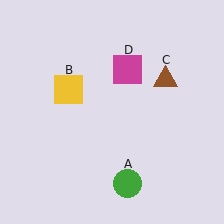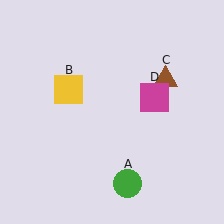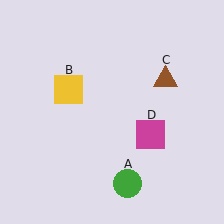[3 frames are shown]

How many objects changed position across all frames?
1 object changed position: magenta square (object D).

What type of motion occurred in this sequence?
The magenta square (object D) rotated clockwise around the center of the scene.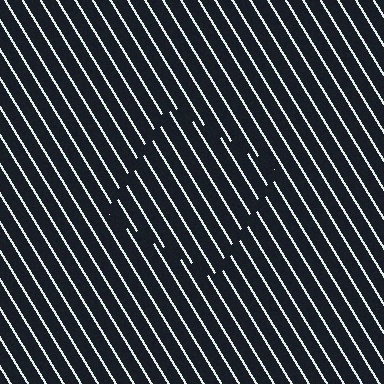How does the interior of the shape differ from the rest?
The interior of the shape contains the same grating, shifted by half a period — the contour is defined by the phase discontinuity where line-ends from the inner and outer gratings abut.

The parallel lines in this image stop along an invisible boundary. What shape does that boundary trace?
An illusory square. The interior of the shape contains the same grating, shifted by half a period — the contour is defined by the phase discontinuity where line-ends from the inner and outer gratings abut.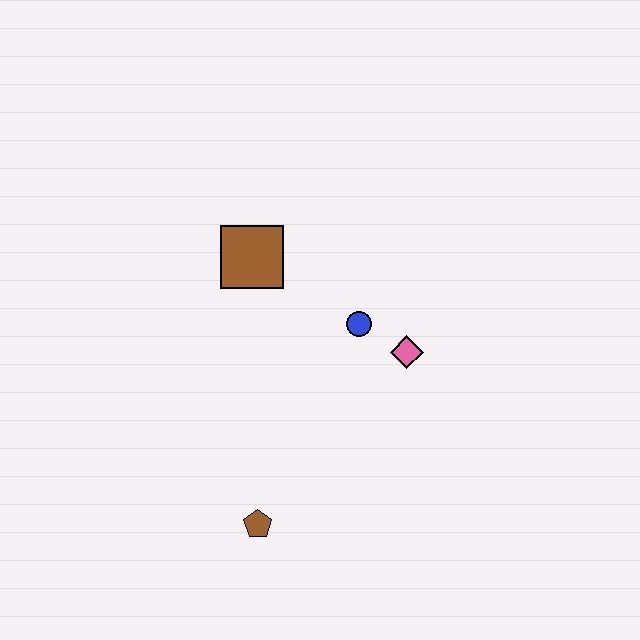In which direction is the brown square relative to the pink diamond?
The brown square is to the left of the pink diamond.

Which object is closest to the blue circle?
The pink diamond is closest to the blue circle.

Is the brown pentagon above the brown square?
No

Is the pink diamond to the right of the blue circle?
Yes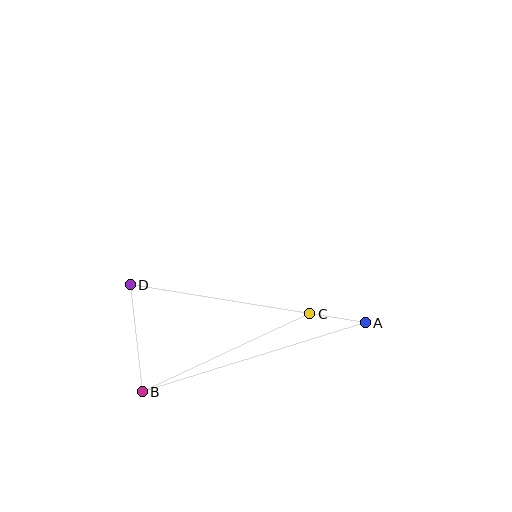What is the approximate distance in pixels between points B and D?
The distance between B and D is approximately 107 pixels.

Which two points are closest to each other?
Points A and C are closest to each other.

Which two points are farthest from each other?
Points A and D are farthest from each other.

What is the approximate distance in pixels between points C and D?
The distance between C and D is approximately 182 pixels.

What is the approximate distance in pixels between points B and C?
The distance between B and C is approximately 185 pixels.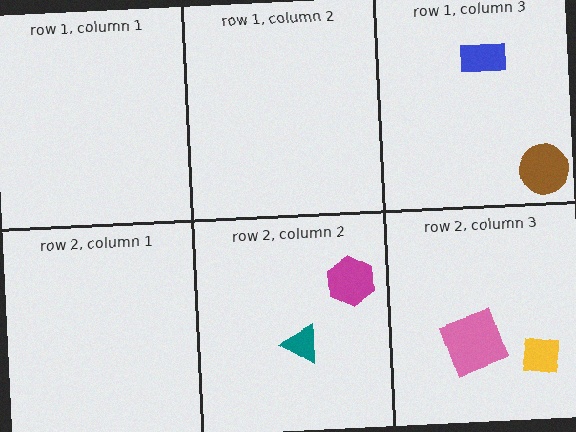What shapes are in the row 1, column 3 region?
The brown circle, the blue rectangle.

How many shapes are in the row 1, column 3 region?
2.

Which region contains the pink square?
The row 2, column 3 region.